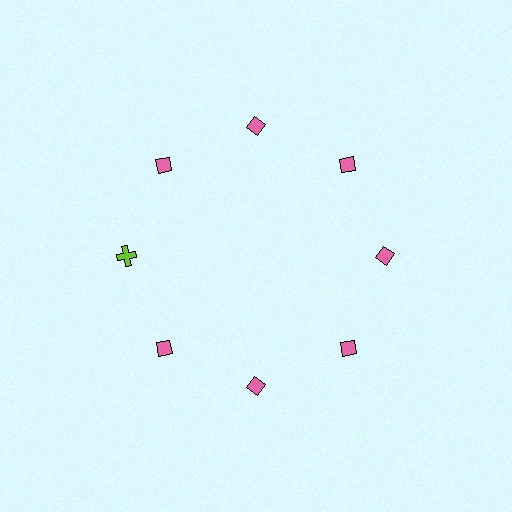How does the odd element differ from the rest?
It differs in both color (lime instead of pink) and shape (cross instead of diamond).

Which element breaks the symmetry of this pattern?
The lime cross at roughly the 9 o'clock position breaks the symmetry. All other shapes are pink diamonds.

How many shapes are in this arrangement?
There are 8 shapes arranged in a ring pattern.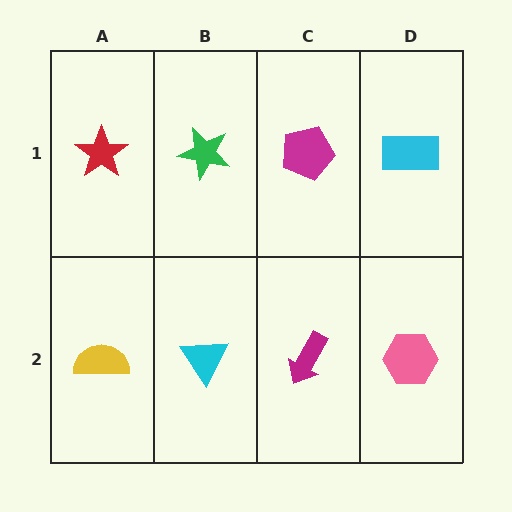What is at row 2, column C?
A magenta arrow.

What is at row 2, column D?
A pink hexagon.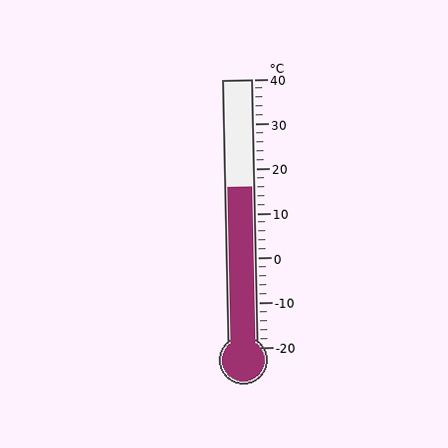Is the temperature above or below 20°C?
The temperature is below 20°C.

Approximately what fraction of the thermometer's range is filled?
The thermometer is filled to approximately 60% of its range.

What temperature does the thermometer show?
The thermometer shows approximately 16°C.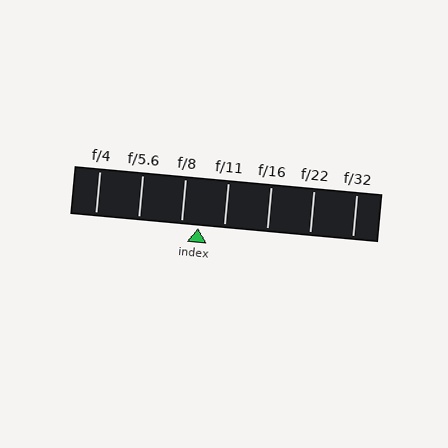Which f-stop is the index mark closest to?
The index mark is closest to f/8.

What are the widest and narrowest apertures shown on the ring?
The widest aperture shown is f/4 and the narrowest is f/32.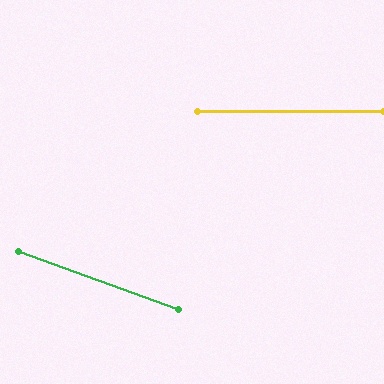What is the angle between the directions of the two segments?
Approximately 20 degrees.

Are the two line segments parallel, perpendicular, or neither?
Neither parallel nor perpendicular — they differ by about 20°.